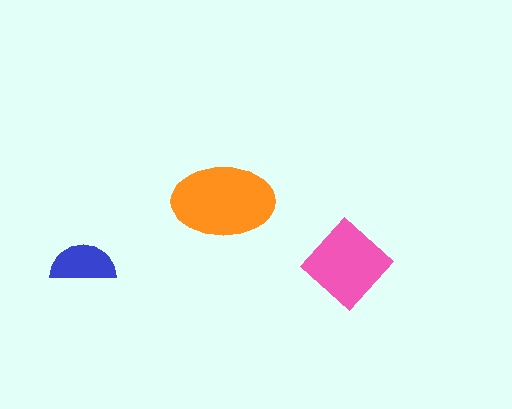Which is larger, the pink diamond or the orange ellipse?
The orange ellipse.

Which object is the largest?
The orange ellipse.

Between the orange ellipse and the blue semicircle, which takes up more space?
The orange ellipse.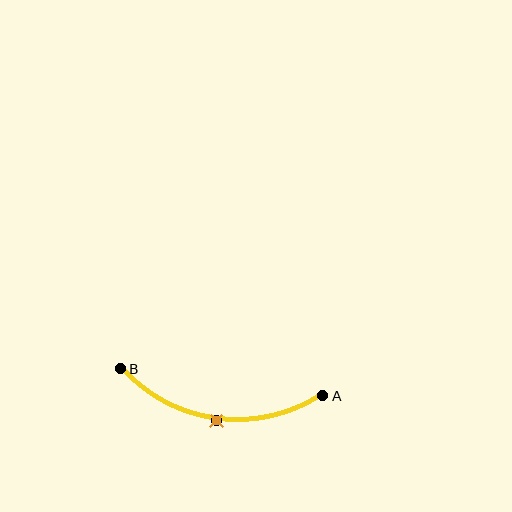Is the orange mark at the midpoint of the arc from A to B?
Yes. The orange mark lies on the arc at equal arc-length from both A and B — it is the arc midpoint.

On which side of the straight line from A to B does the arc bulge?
The arc bulges below the straight line connecting A and B.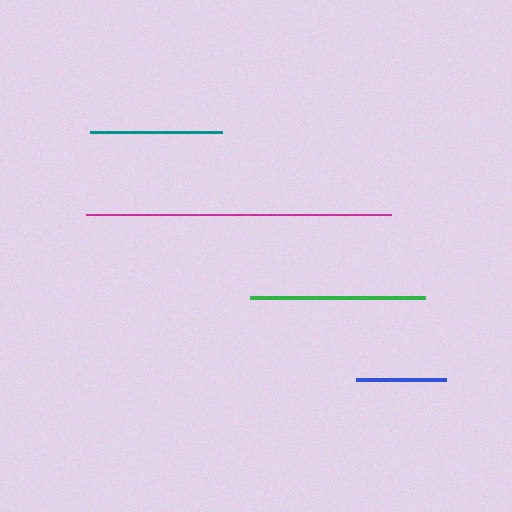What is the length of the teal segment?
The teal segment is approximately 132 pixels long.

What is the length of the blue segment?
The blue segment is approximately 90 pixels long.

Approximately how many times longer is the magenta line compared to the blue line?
The magenta line is approximately 3.4 times the length of the blue line.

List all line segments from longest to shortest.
From longest to shortest: magenta, green, teal, blue.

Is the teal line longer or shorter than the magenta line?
The magenta line is longer than the teal line.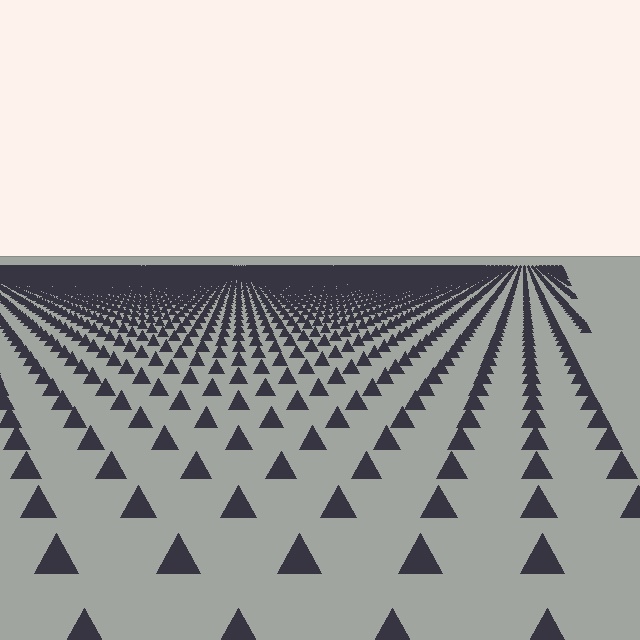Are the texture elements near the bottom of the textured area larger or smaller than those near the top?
Larger. Near the bottom, elements are closer to the viewer and appear at a bigger on-screen size.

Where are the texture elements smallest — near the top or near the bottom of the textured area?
Near the top.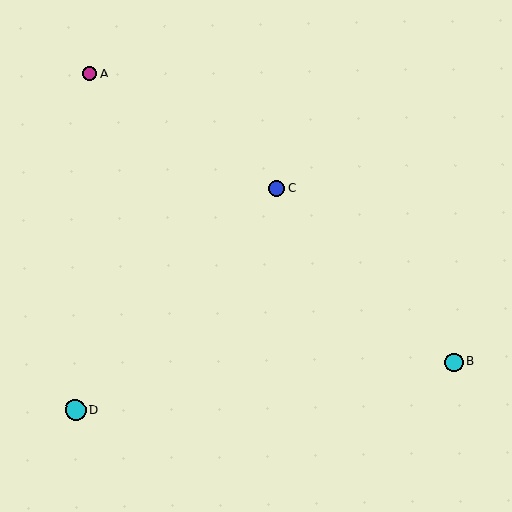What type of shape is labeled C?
Shape C is a blue circle.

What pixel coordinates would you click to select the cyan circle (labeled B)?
Click at (454, 362) to select the cyan circle B.